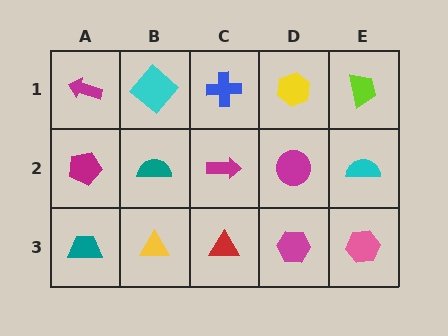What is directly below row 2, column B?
A yellow triangle.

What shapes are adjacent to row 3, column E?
A cyan semicircle (row 2, column E), a magenta hexagon (row 3, column D).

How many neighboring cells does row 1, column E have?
2.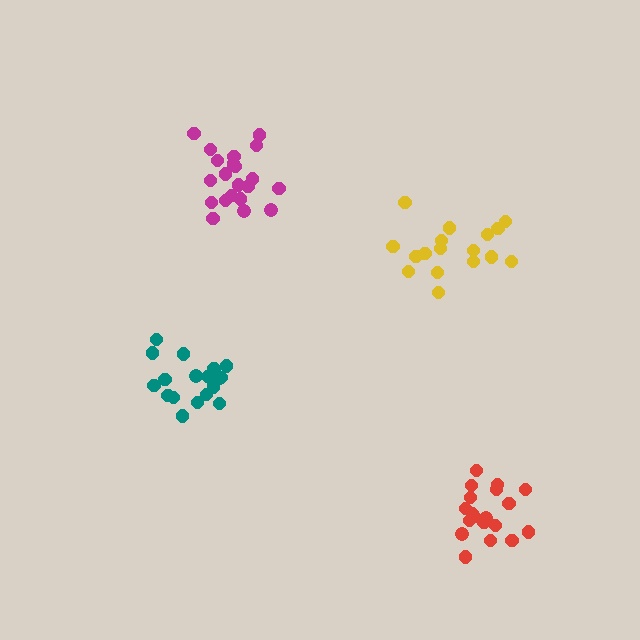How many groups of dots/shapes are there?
There are 4 groups.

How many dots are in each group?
Group 1: 21 dots, Group 2: 17 dots, Group 3: 19 dots, Group 4: 20 dots (77 total).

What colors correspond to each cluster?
The clusters are colored: magenta, yellow, red, teal.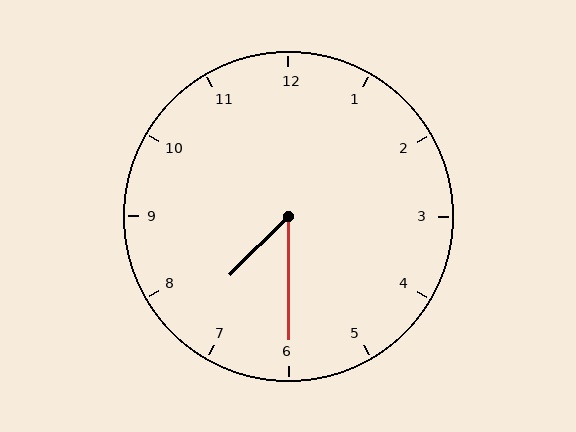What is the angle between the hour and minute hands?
Approximately 45 degrees.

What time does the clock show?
7:30.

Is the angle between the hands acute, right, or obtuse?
It is acute.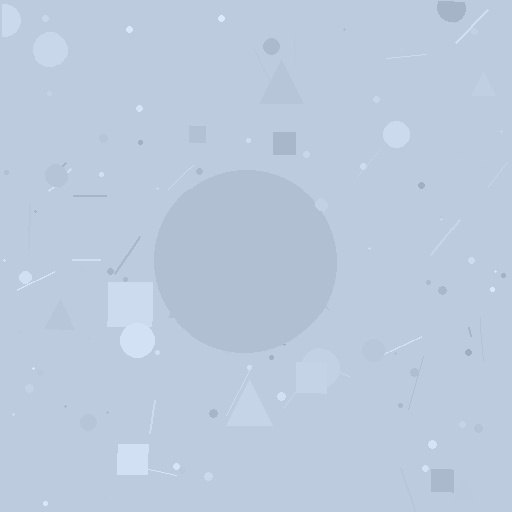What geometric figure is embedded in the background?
A circle is embedded in the background.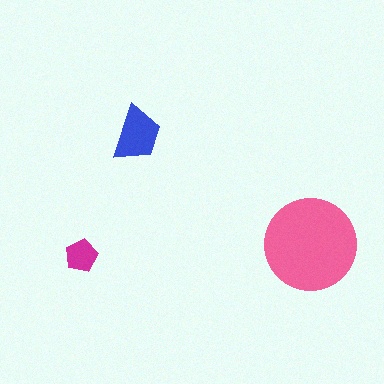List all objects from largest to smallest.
The pink circle, the blue trapezoid, the magenta pentagon.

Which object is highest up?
The blue trapezoid is topmost.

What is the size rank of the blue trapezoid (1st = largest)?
2nd.